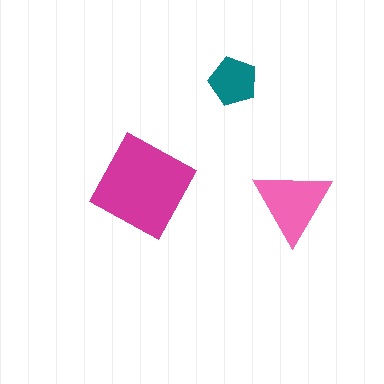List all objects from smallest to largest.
The teal pentagon, the pink triangle, the magenta diamond.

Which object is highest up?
The teal pentagon is topmost.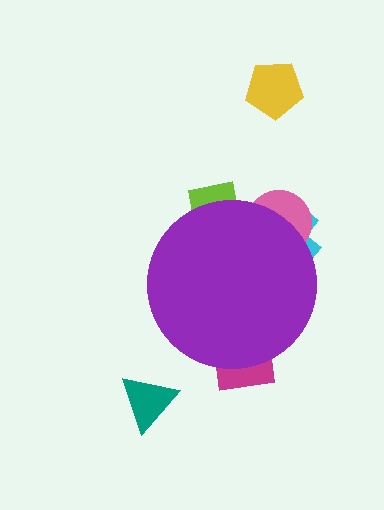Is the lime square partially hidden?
Yes, the lime square is partially hidden behind the purple circle.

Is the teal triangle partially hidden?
No, the teal triangle is fully visible.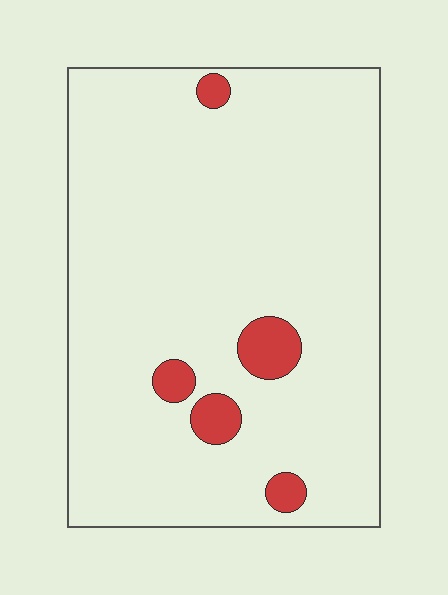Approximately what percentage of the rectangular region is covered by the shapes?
Approximately 5%.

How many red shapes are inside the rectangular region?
5.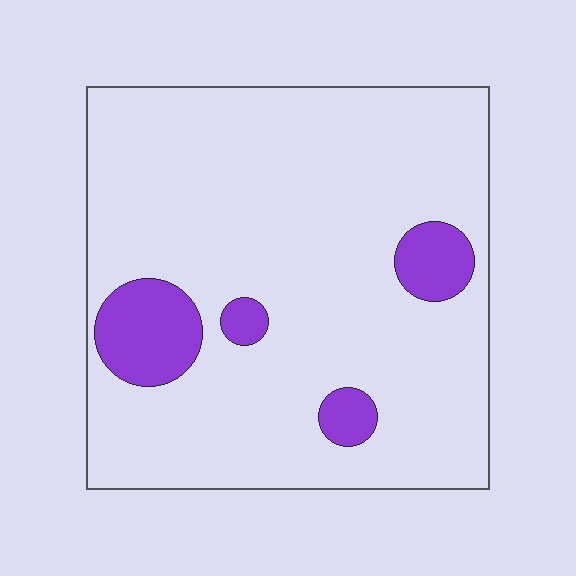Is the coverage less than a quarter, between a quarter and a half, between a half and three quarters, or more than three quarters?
Less than a quarter.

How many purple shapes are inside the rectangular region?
4.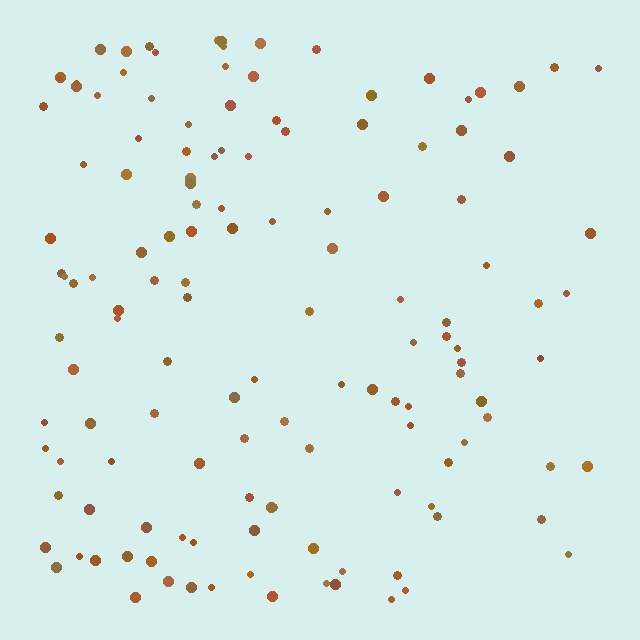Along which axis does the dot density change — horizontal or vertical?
Horizontal.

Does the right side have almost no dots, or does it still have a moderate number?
Still a moderate number, just noticeably fewer than the left.